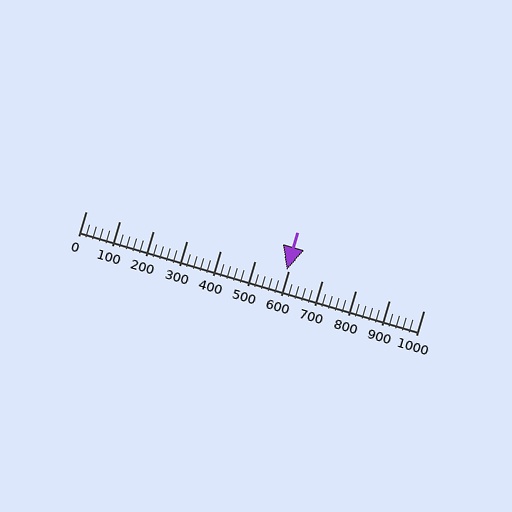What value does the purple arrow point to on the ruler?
The purple arrow points to approximately 595.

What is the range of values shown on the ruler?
The ruler shows values from 0 to 1000.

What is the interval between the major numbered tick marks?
The major tick marks are spaced 100 units apart.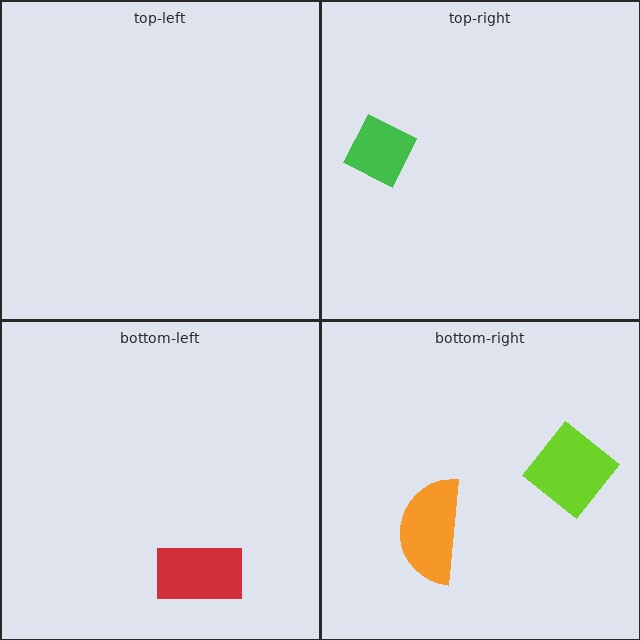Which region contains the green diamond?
The top-right region.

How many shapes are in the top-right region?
1.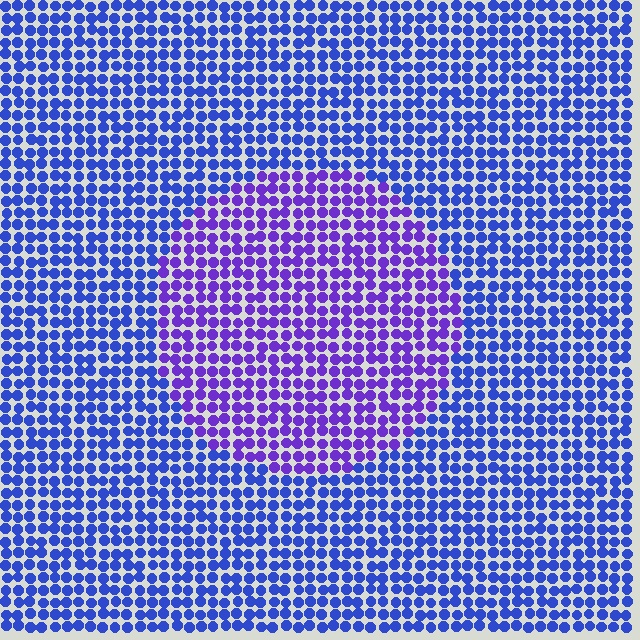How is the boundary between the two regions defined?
The boundary is defined purely by a slight shift in hue (about 34 degrees). Spacing, size, and orientation are identical on both sides.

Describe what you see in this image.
The image is filled with small blue elements in a uniform arrangement. A circle-shaped region is visible where the elements are tinted to a slightly different hue, forming a subtle color boundary.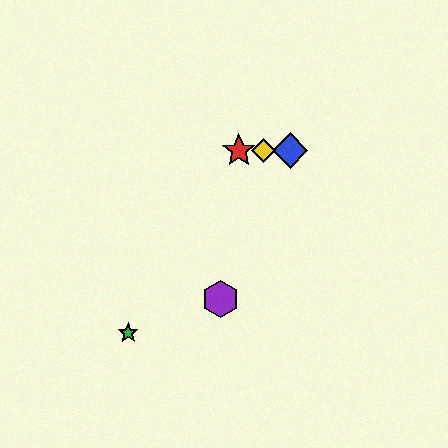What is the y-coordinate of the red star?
The red star is at y≈151.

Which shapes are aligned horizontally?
The red star, the blue diamond, the yellow diamond are aligned horizontally.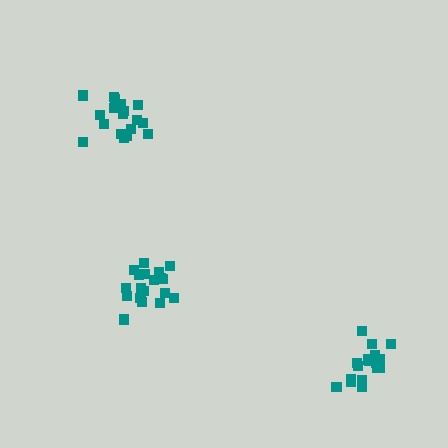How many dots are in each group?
Group 1: 18 dots, Group 2: 18 dots, Group 3: 20 dots (56 total).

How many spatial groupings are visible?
There are 3 spatial groupings.